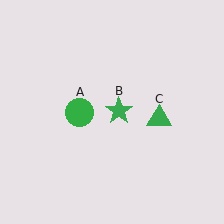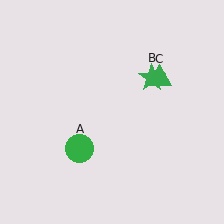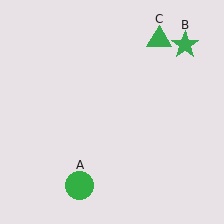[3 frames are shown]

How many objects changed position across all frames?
3 objects changed position: green circle (object A), green star (object B), green triangle (object C).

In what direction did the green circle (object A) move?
The green circle (object A) moved down.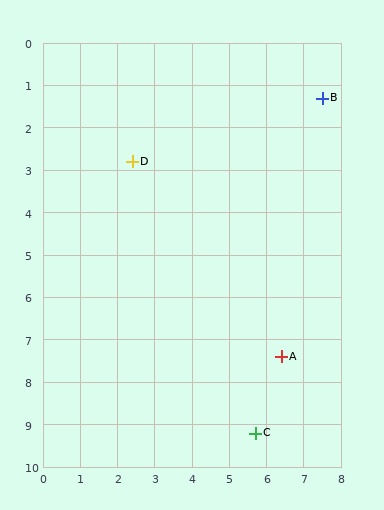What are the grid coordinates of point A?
Point A is at approximately (6.4, 7.4).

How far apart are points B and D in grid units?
Points B and D are about 5.3 grid units apart.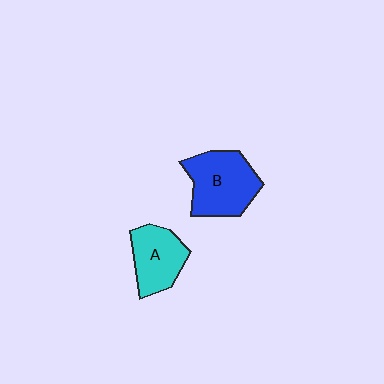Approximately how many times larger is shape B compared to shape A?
Approximately 1.3 times.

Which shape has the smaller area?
Shape A (cyan).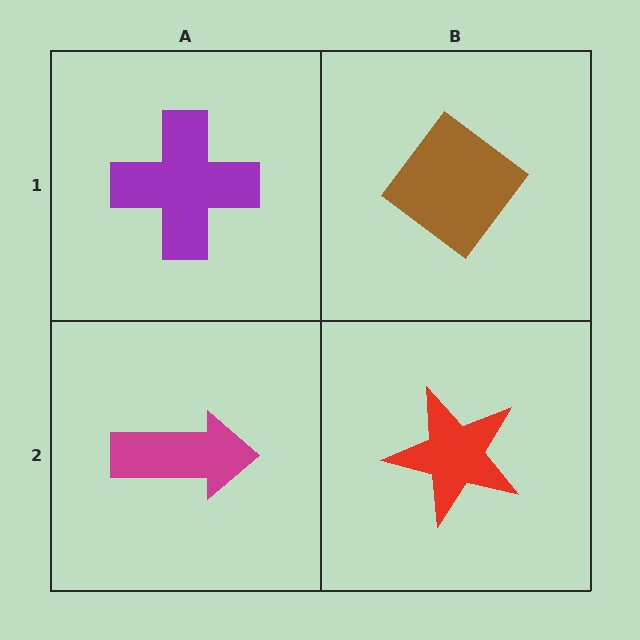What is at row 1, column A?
A purple cross.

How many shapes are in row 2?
2 shapes.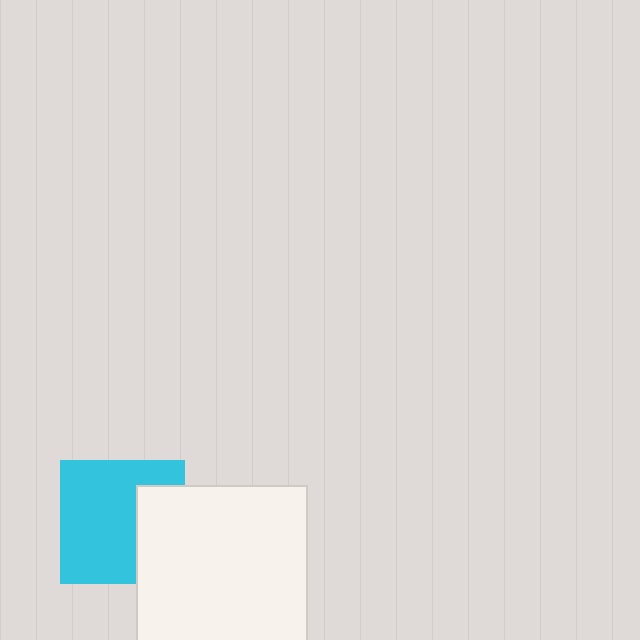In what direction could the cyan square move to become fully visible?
The cyan square could move left. That would shift it out from behind the white square entirely.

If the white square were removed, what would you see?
You would see the complete cyan square.